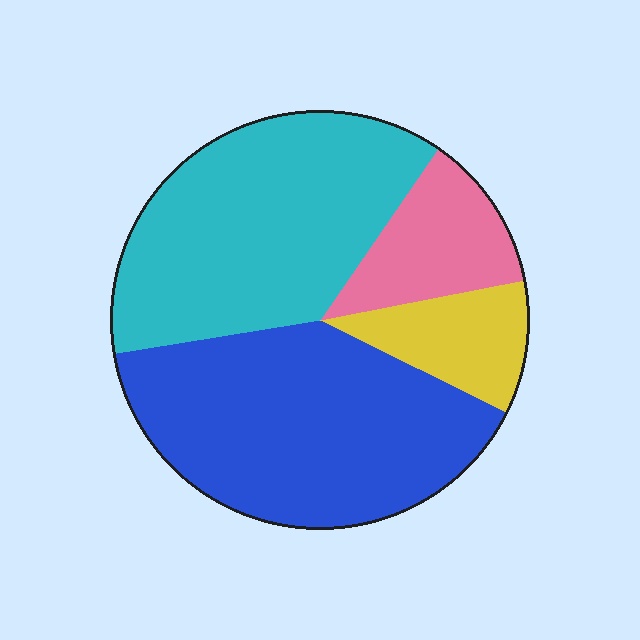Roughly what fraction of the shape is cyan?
Cyan takes up between a third and a half of the shape.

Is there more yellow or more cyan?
Cyan.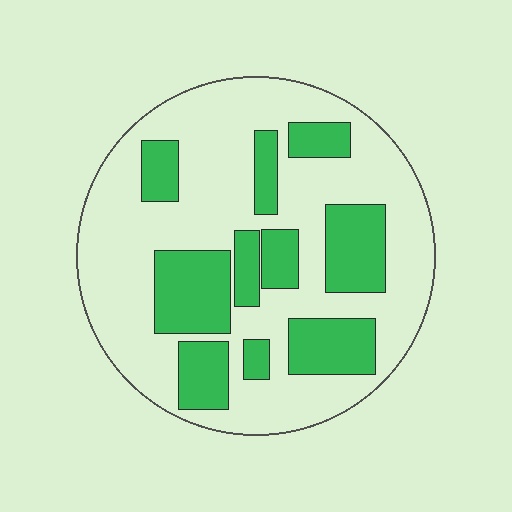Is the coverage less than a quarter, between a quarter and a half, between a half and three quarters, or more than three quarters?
Between a quarter and a half.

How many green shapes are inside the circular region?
10.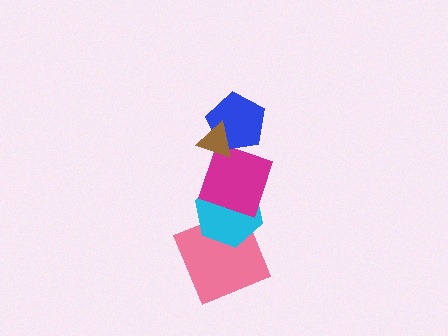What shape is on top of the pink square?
The cyan hexagon is on top of the pink square.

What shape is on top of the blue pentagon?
The brown triangle is on top of the blue pentagon.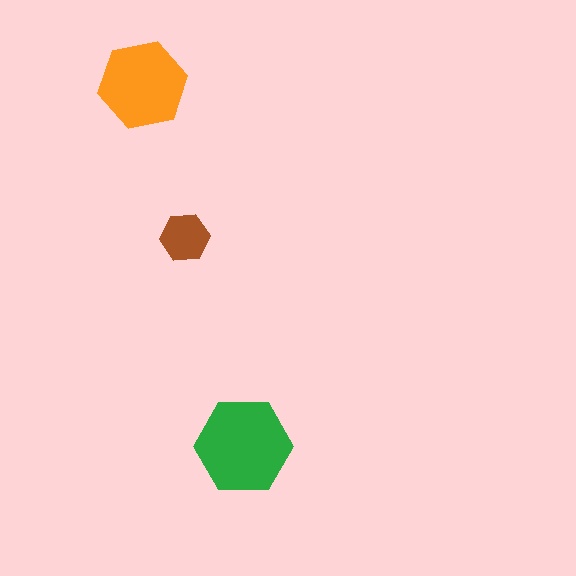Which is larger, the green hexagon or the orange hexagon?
The green one.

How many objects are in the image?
There are 3 objects in the image.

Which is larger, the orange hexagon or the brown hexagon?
The orange one.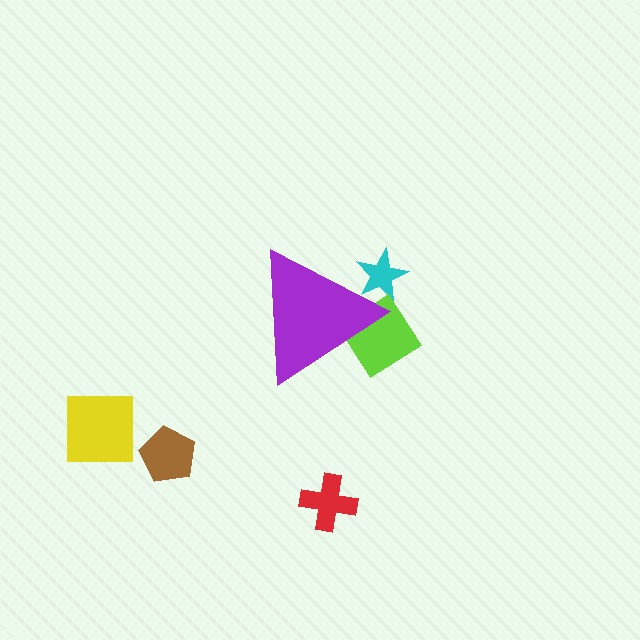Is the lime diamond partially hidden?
Yes, the lime diamond is partially hidden behind the purple triangle.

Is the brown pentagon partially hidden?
No, the brown pentagon is fully visible.